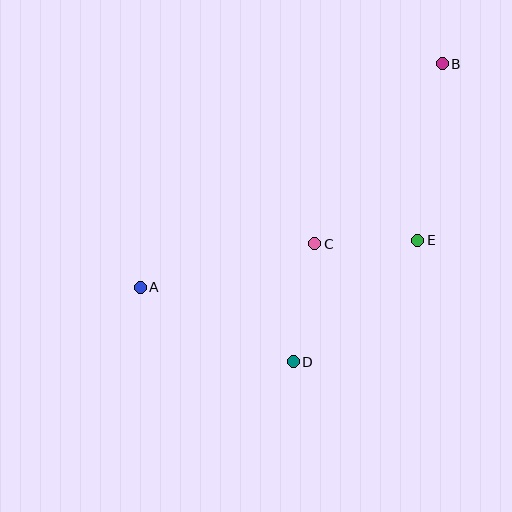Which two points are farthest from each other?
Points A and B are farthest from each other.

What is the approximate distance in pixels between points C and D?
The distance between C and D is approximately 120 pixels.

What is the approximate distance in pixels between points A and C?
The distance between A and C is approximately 180 pixels.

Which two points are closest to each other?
Points C and E are closest to each other.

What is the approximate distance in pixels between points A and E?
The distance between A and E is approximately 281 pixels.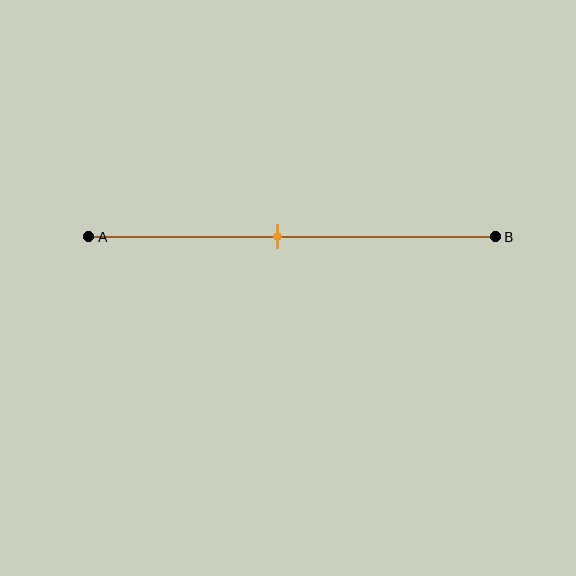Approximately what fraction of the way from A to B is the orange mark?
The orange mark is approximately 45% of the way from A to B.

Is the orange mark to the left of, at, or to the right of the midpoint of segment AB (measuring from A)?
The orange mark is to the left of the midpoint of segment AB.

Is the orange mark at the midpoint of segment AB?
No, the mark is at about 45% from A, not at the 50% midpoint.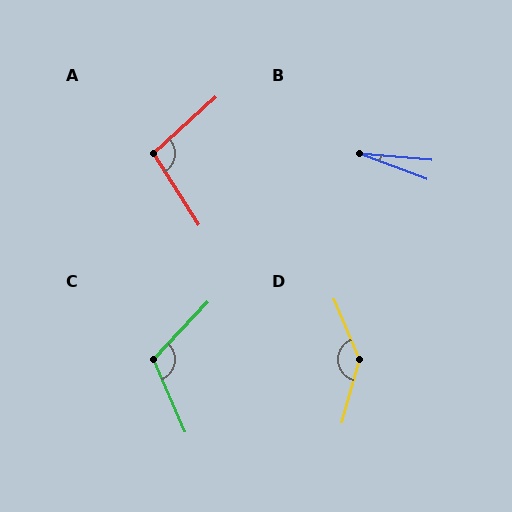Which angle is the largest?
D, at approximately 142 degrees.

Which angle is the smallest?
B, at approximately 16 degrees.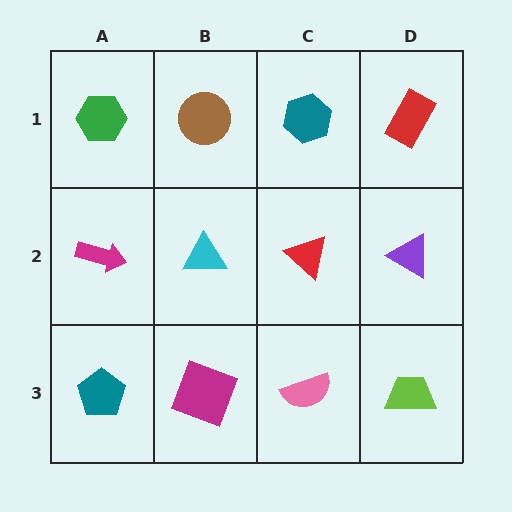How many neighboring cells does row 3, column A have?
2.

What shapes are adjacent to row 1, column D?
A purple triangle (row 2, column D), a teal hexagon (row 1, column C).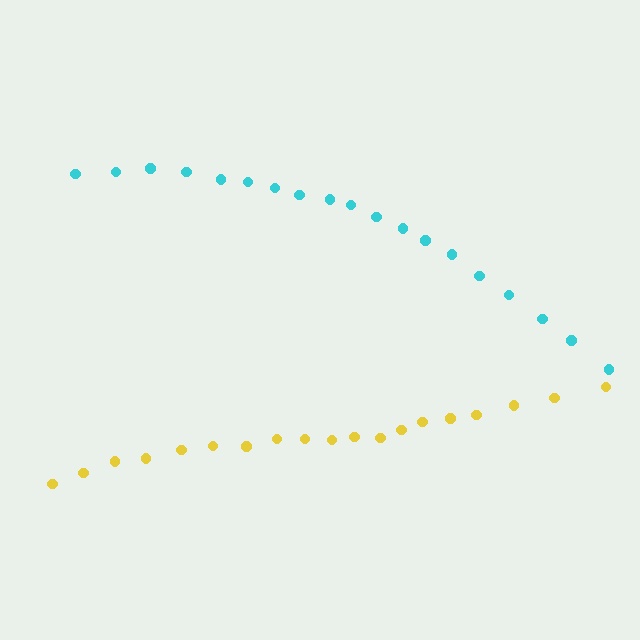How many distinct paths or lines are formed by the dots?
There are 2 distinct paths.